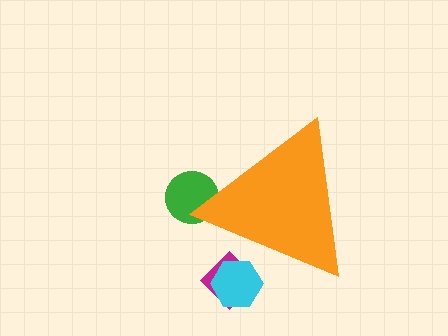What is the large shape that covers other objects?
An orange triangle.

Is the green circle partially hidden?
Yes, the green circle is partially hidden behind the orange triangle.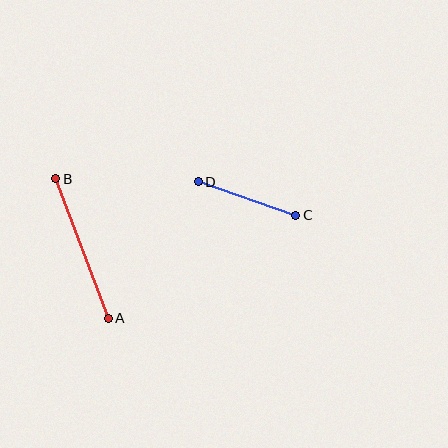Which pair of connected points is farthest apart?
Points A and B are farthest apart.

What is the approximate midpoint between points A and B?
The midpoint is at approximately (82, 249) pixels.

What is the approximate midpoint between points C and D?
The midpoint is at approximately (247, 199) pixels.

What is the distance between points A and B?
The distance is approximately 149 pixels.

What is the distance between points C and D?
The distance is approximately 103 pixels.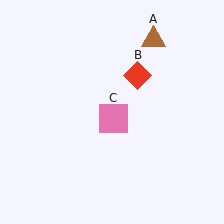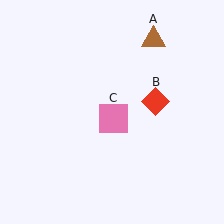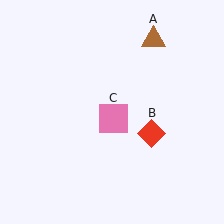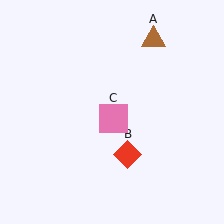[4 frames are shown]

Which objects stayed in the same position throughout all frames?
Brown triangle (object A) and pink square (object C) remained stationary.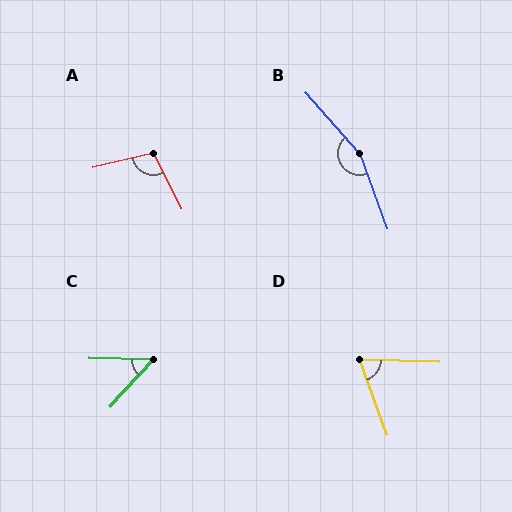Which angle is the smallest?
C, at approximately 49 degrees.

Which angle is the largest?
B, at approximately 159 degrees.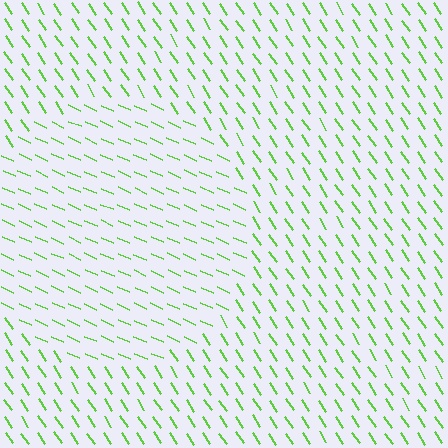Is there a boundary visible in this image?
Yes, there is a texture boundary formed by a change in line orientation.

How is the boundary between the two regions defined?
The boundary is defined purely by a change in line orientation (approximately 33 degrees difference). All lines are the same color and thickness.